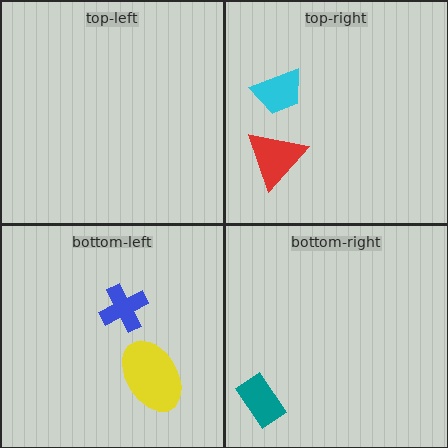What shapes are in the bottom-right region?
The teal rectangle.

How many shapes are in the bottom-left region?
2.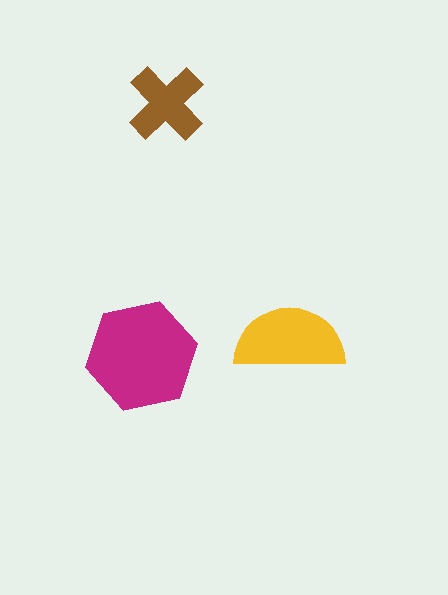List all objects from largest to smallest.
The magenta hexagon, the yellow semicircle, the brown cross.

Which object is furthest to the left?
The magenta hexagon is leftmost.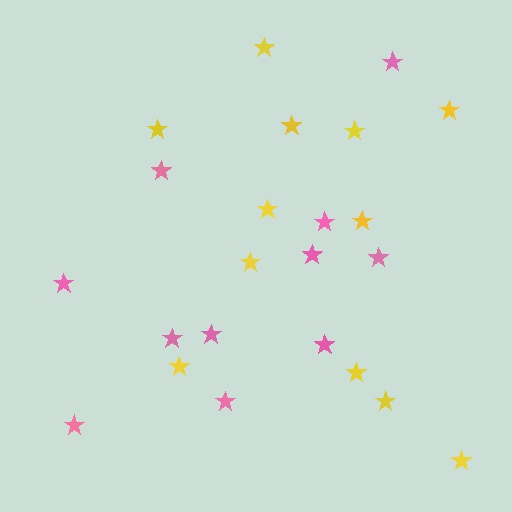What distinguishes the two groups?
There are 2 groups: one group of pink stars (11) and one group of yellow stars (12).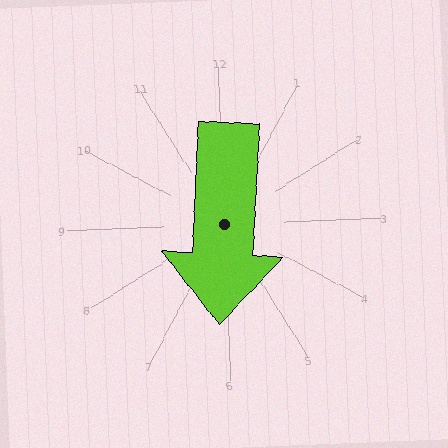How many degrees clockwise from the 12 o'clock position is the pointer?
Approximately 185 degrees.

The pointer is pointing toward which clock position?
Roughly 6 o'clock.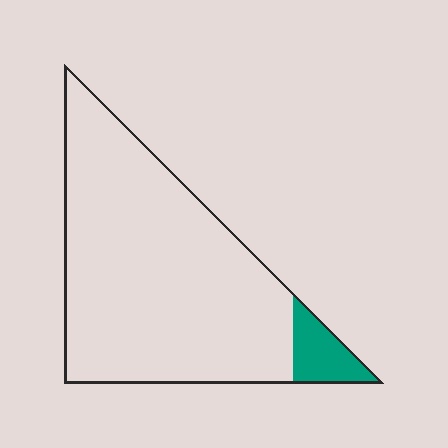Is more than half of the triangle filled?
No.